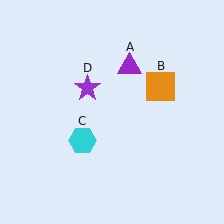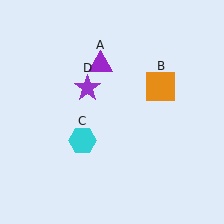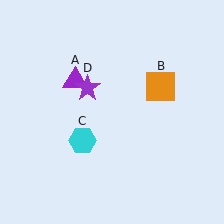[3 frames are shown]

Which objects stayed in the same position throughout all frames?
Orange square (object B) and cyan hexagon (object C) and purple star (object D) remained stationary.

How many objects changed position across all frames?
1 object changed position: purple triangle (object A).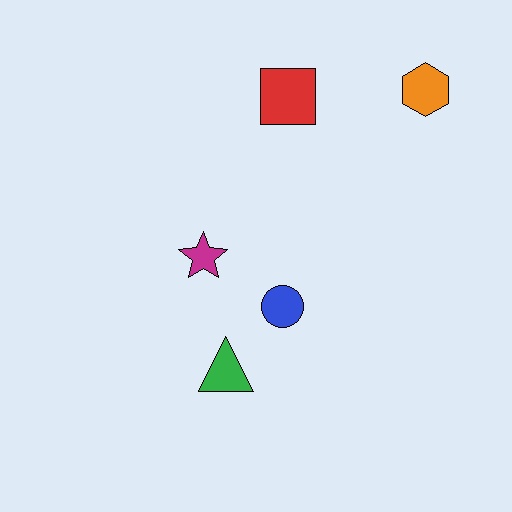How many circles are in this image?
There is 1 circle.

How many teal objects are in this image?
There are no teal objects.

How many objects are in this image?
There are 5 objects.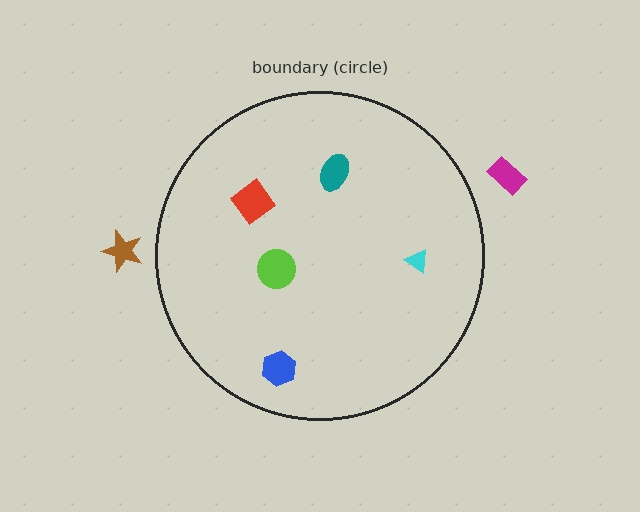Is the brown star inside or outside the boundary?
Outside.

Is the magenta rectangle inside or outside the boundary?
Outside.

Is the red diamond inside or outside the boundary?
Inside.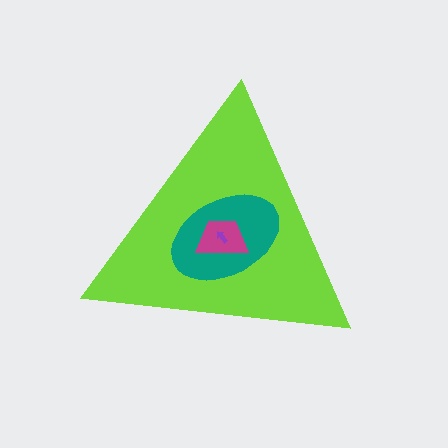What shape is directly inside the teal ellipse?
The magenta trapezoid.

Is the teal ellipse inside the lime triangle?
Yes.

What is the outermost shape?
The lime triangle.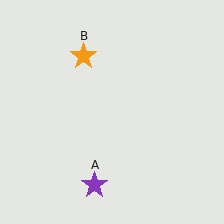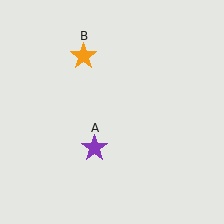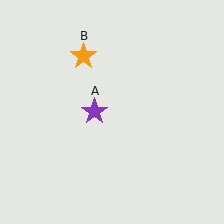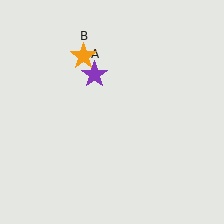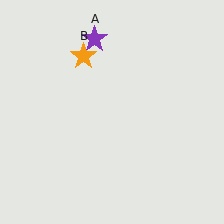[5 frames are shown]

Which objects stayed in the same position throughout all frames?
Orange star (object B) remained stationary.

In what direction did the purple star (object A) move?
The purple star (object A) moved up.